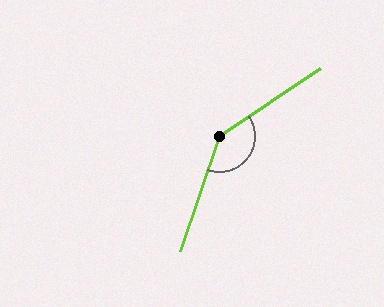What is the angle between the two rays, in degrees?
Approximately 143 degrees.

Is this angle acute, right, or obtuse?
It is obtuse.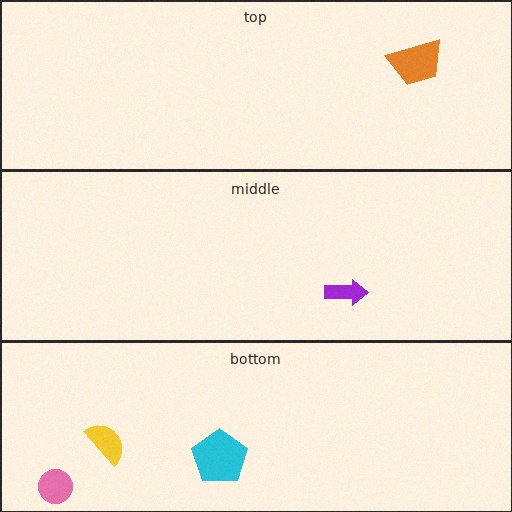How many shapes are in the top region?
1.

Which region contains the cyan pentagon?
The bottom region.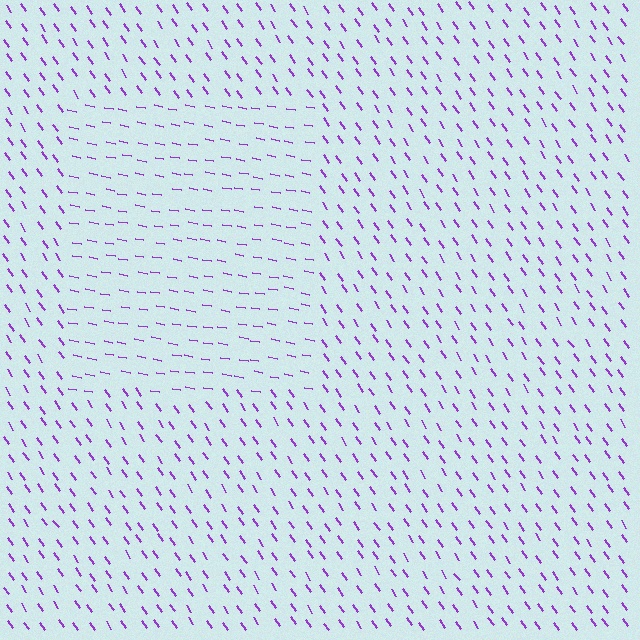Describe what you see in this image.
The image is filled with small purple line segments. A rectangle region in the image has lines oriented differently from the surrounding lines, creating a visible texture boundary.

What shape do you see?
I see a rectangle.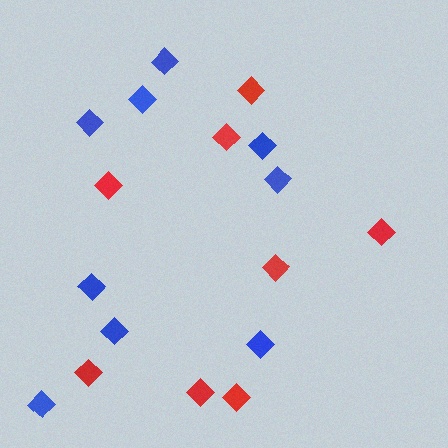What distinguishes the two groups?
There are 2 groups: one group of red diamonds (8) and one group of blue diamonds (9).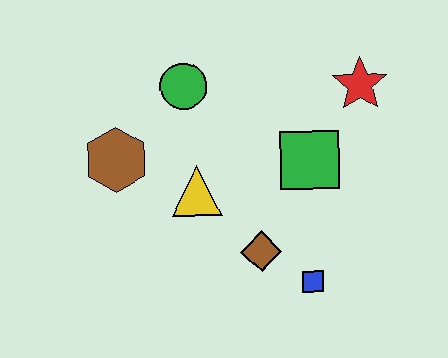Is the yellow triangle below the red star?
Yes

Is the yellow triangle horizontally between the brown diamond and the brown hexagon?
Yes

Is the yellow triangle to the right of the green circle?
Yes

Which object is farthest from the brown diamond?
The red star is farthest from the brown diamond.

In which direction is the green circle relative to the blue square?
The green circle is above the blue square.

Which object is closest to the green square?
The red star is closest to the green square.